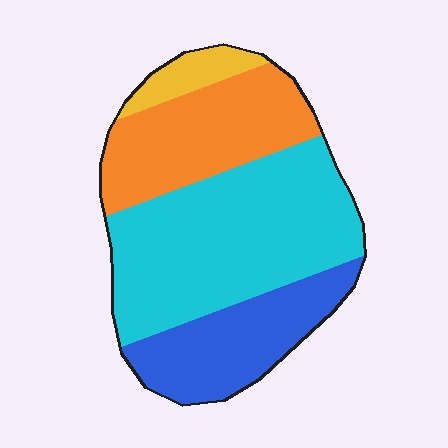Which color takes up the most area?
Cyan, at roughly 45%.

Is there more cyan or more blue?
Cyan.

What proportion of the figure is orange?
Orange covers roughly 25% of the figure.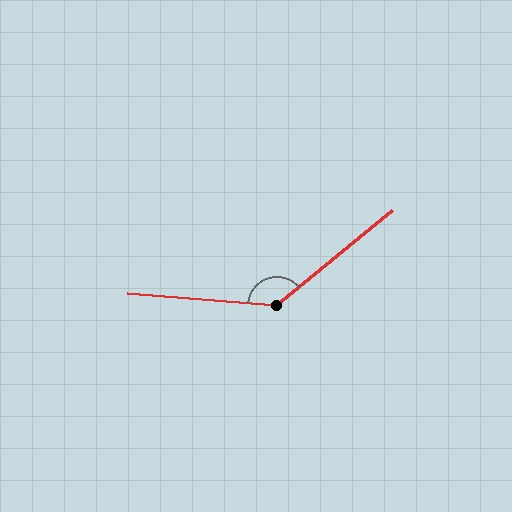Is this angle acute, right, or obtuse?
It is obtuse.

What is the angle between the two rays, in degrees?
Approximately 136 degrees.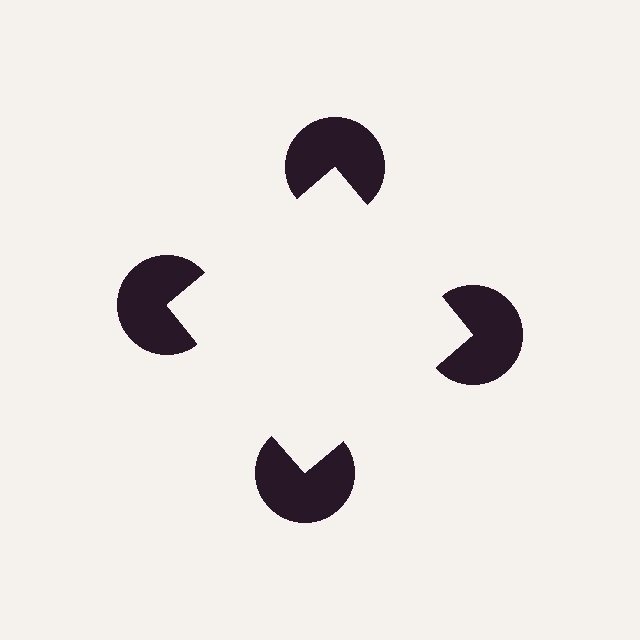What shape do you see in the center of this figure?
An illusory square — its edges are inferred from the aligned wedge cuts in the pac-man discs, not physically drawn.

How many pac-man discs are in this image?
There are 4 — one at each vertex of the illusory square.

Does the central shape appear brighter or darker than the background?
It typically appears slightly brighter than the background, even though no actual brightness change is drawn.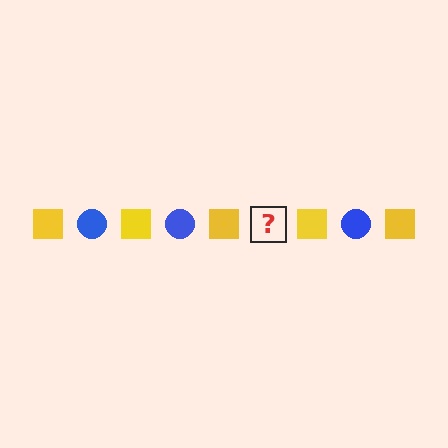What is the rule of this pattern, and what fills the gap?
The rule is that the pattern alternates between yellow square and blue circle. The gap should be filled with a blue circle.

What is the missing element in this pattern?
The missing element is a blue circle.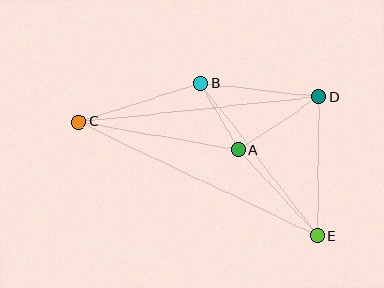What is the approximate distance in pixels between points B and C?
The distance between B and C is approximately 129 pixels.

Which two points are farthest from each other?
Points C and E are farthest from each other.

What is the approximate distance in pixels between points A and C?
The distance between A and C is approximately 162 pixels.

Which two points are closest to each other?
Points A and B are closest to each other.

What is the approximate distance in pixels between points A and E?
The distance between A and E is approximately 117 pixels.